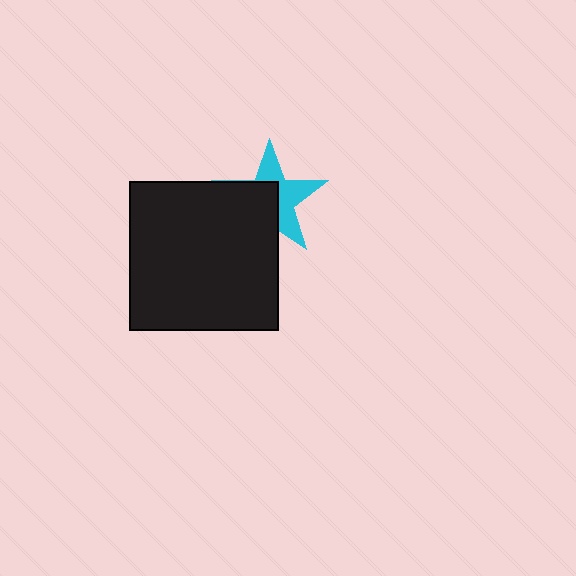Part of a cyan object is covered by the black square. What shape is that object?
It is a star.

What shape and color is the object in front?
The object in front is a black square.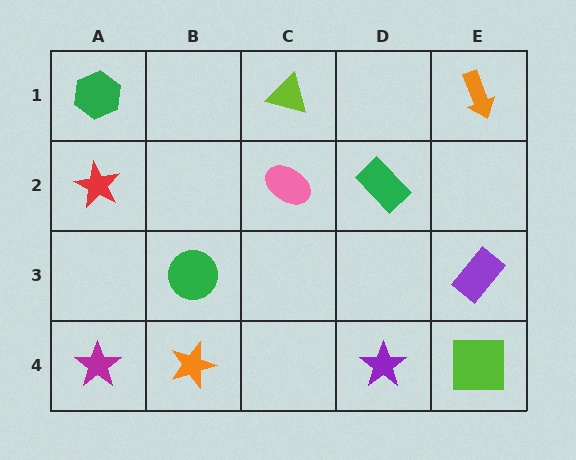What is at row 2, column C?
A pink ellipse.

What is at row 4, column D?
A purple star.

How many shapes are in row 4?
4 shapes.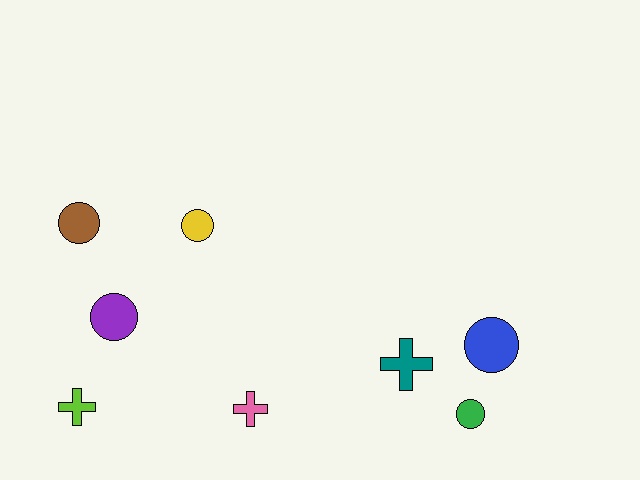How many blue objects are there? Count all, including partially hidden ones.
There is 1 blue object.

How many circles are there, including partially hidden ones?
There are 5 circles.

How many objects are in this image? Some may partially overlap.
There are 8 objects.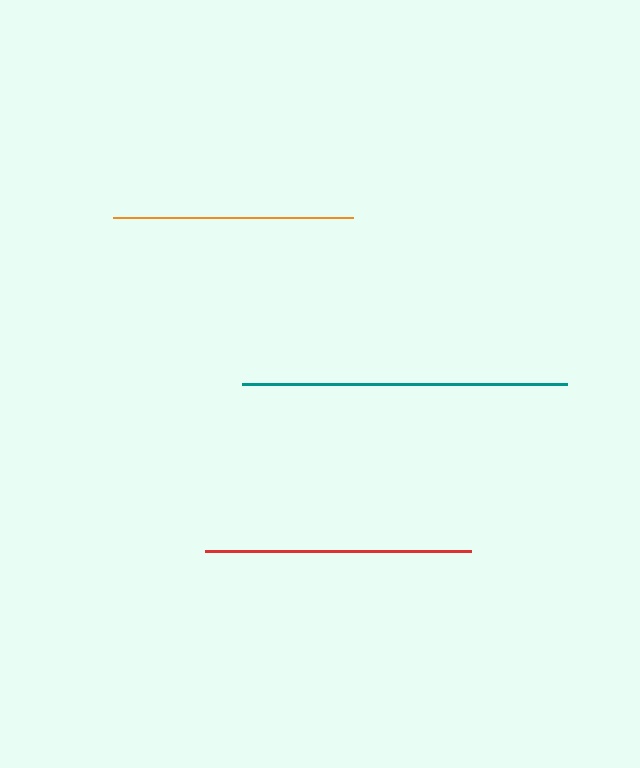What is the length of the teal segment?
The teal segment is approximately 325 pixels long.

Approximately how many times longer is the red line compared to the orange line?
The red line is approximately 1.1 times the length of the orange line.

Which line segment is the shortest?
The orange line is the shortest at approximately 240 pixels.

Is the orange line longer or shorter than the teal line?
The teal line is longer than the orange line.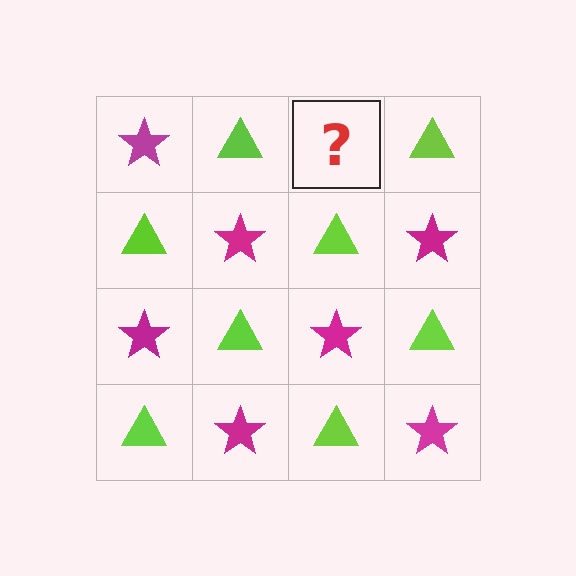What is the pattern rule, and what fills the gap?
The rule is that it alternates magenta star and lime triangle in a checkerboard pattern. The gap should be filled with a magenta star.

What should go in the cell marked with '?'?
The missing cell should contain a magenta star.